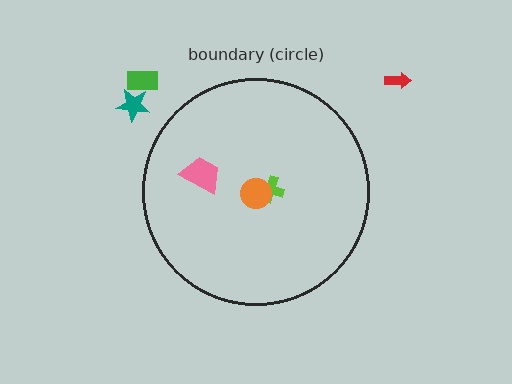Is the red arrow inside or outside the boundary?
Outside.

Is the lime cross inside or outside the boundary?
Inside.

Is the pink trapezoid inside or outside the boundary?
Inside.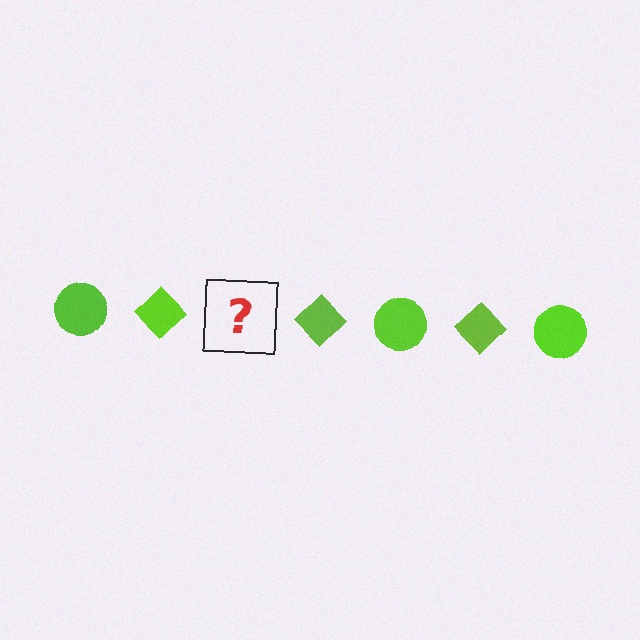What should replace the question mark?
The question mark should be replaced with a lime circle.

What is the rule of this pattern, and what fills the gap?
The rule is that the pattern cycles through circle, diamond shapes in lime. The gap should be filled with a lime circle.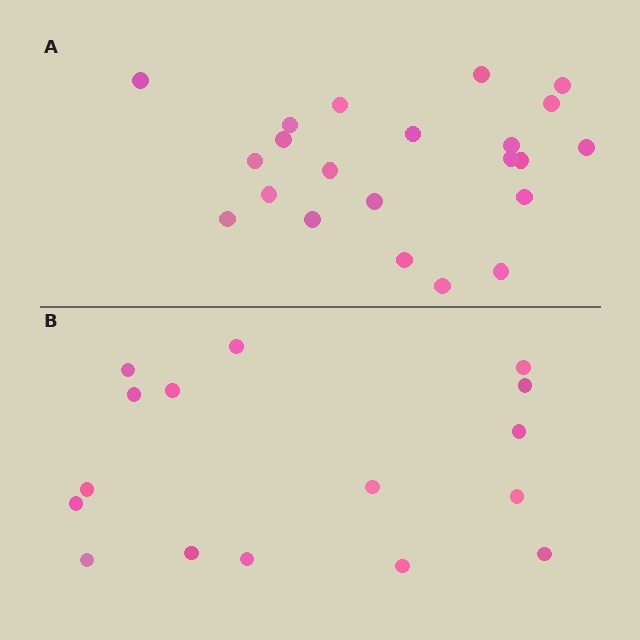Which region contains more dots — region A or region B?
Region A (the top region) has more dots.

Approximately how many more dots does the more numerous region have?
Region A has about 6 more dots than region B.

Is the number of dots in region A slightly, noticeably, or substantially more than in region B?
Region A has noticeably more, but not dramatically so. The ratio is roughly 1.4 to 1.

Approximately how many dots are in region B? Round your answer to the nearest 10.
About 20 dots. (The exact count is 16, which rounds to 20.)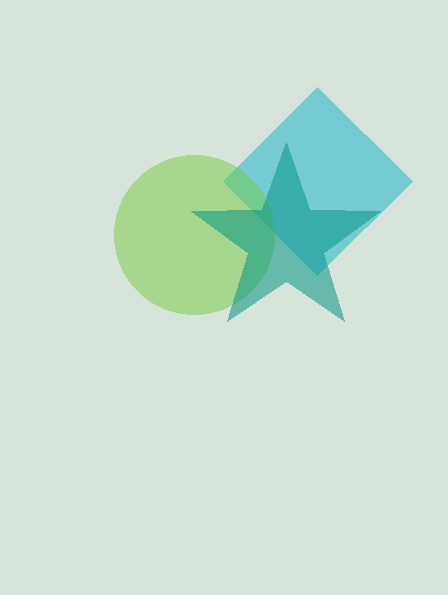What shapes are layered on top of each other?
The layered shapes are: a cyan diamond, a lime circle, a teal star.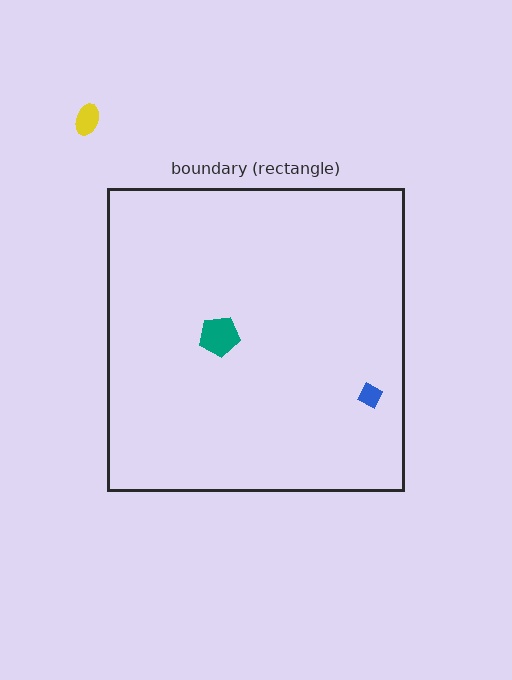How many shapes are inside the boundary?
2 inside, 1 outside.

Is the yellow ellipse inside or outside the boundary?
Outside.